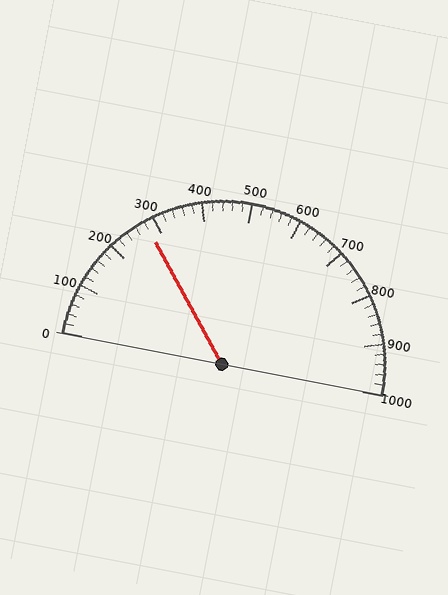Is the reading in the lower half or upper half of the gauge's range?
The reading is in the lower half of the range (0 to 1000).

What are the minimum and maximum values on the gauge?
The gauge ranges from 0 to 1000.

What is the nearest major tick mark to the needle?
The nearest major tick mark is 300.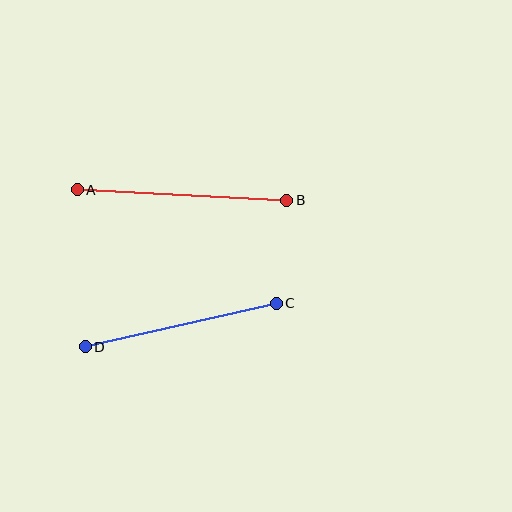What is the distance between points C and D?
The distance is approximately 196 pixels.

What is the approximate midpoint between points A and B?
The midpoint is at approximately (182, 195) pixels.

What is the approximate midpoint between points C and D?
The midpoint is at approximately (181, 325) pixels.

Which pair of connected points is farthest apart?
Points A and B are farthest apart.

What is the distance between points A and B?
The distance is approximately 209 pixels.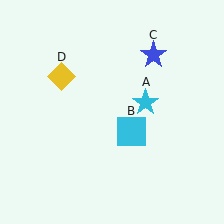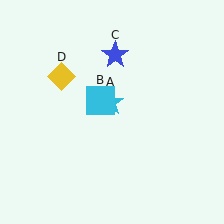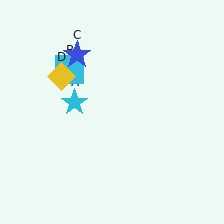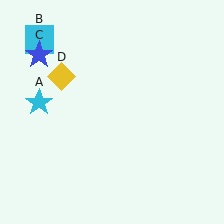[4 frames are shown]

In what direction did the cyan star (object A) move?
The cyan star (object A) moved left.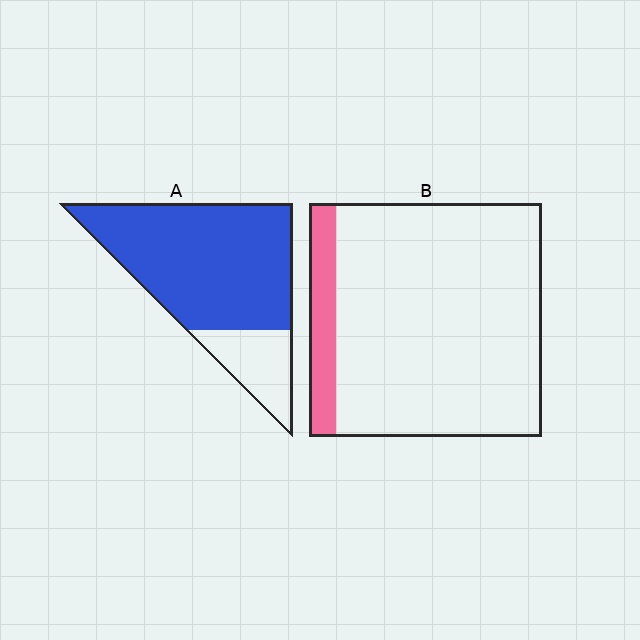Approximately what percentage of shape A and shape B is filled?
A is approximately 80% and B is approximately 10%.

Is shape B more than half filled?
No.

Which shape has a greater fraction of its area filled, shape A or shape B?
Shape A.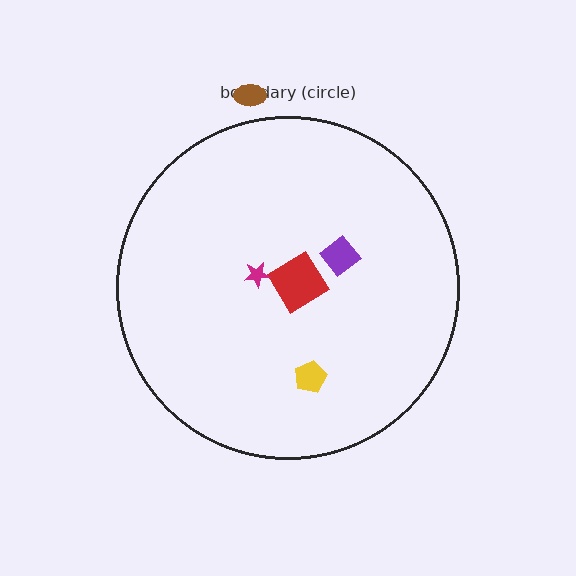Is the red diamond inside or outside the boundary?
Inside.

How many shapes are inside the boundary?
4 inside, 1 outside.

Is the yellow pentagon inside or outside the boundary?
Inside.